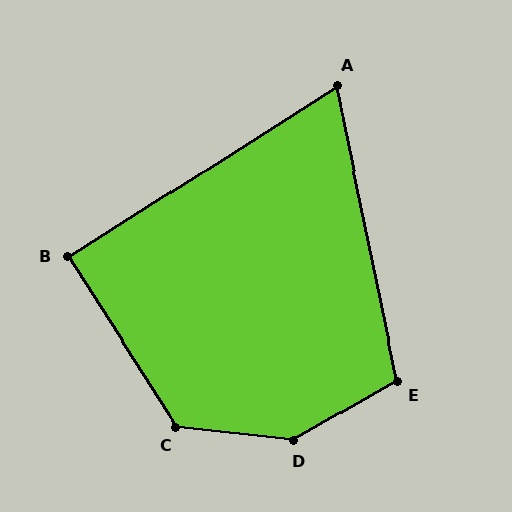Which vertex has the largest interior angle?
D, at approximately 143 degrees.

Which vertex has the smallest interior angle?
A, at approximately 69 degrees.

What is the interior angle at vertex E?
Approximately 108 degrees (obtuse).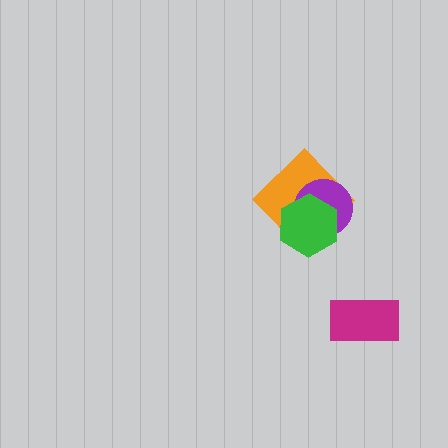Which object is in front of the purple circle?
The green hexagon is in front of the purple circle.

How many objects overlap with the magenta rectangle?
0 objects overlap with the magenta rectangle.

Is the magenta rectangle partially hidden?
No, no other shape covers it.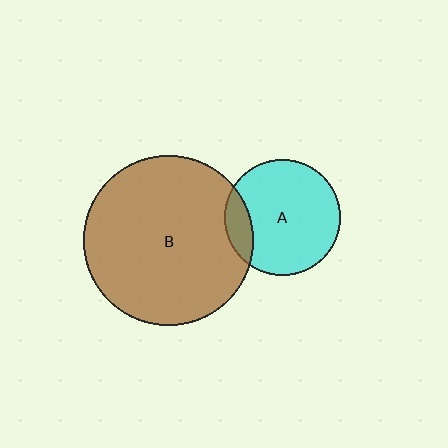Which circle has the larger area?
Circle B (brown).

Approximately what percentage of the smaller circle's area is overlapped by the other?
Approximately 15%.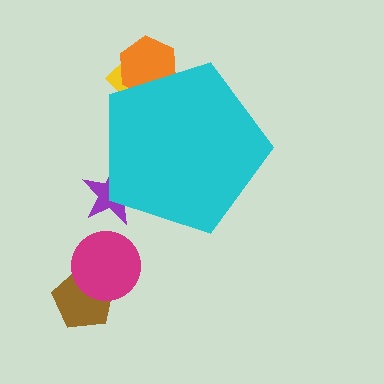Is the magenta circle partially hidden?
No, the magenta circle is fully visible.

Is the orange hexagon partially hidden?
Yes, the orange hexagon is partially hidden behind the cyan pentagon.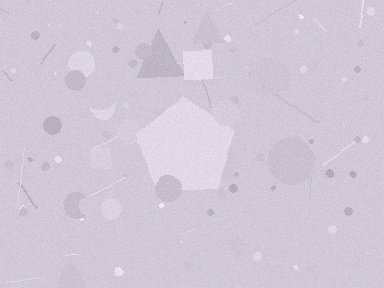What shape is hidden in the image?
A pentagon is hidden in the image.